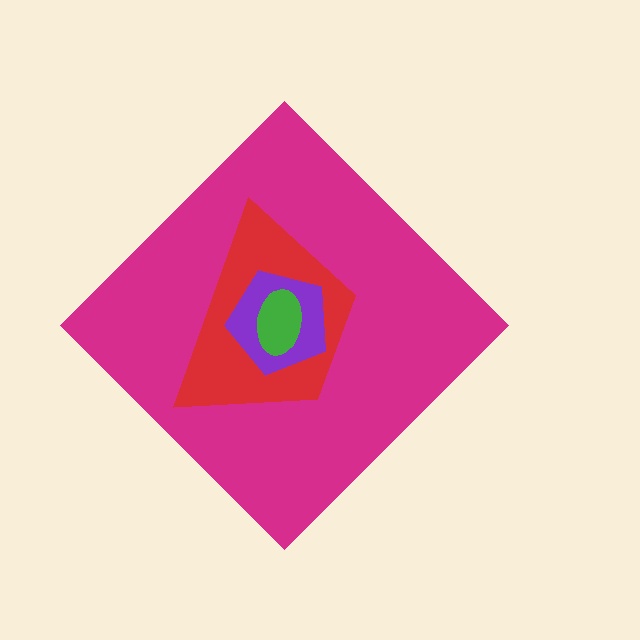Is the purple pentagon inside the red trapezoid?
Yes.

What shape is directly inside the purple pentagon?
The green ellipse.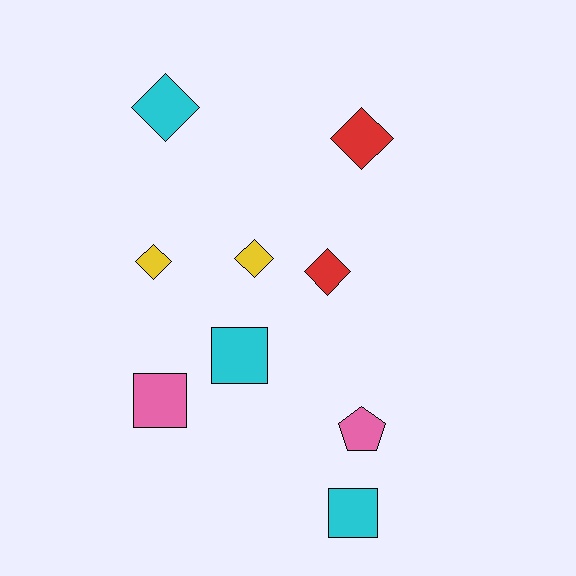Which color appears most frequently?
Cyan, with 3 objects.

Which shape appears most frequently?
Diamond, with 5 objects.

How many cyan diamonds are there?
There is 1 cyan diamond.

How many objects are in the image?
There are 9 objects.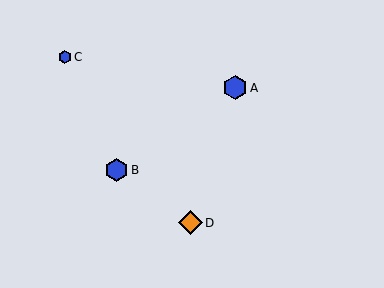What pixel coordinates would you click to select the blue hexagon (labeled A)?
Click at (235, 88) to select the blue hexagon A.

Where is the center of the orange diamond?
The center of the orange diamond is at (190, 223).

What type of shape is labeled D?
Shape D is an orange diamond.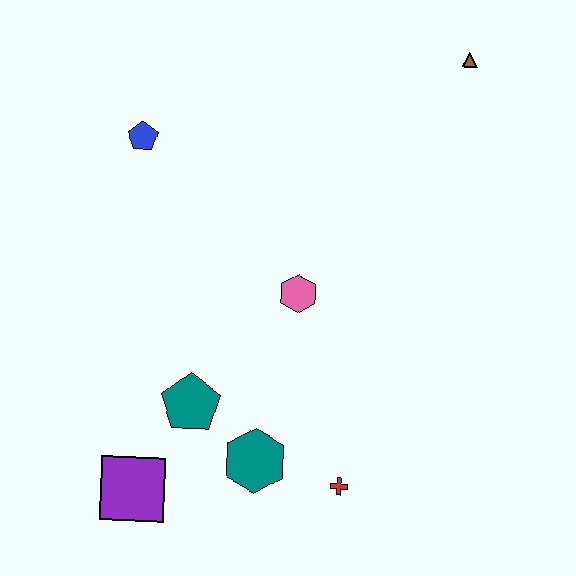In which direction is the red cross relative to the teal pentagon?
The red cross is to the right of the teal pentagon.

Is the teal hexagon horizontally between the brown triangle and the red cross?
No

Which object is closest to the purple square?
The teal pentagon is closest to the purple square.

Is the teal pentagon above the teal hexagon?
Yes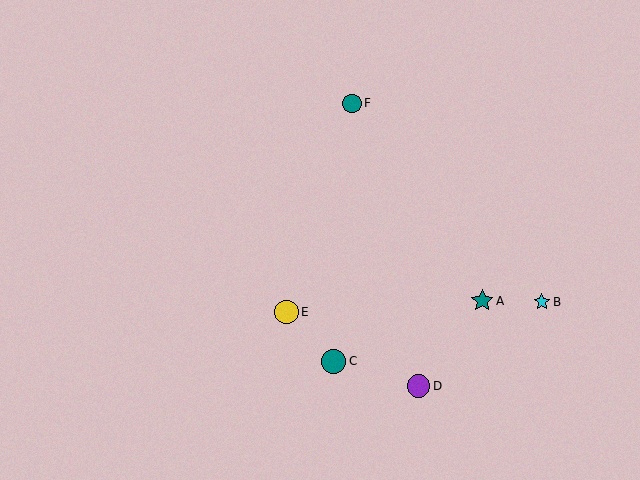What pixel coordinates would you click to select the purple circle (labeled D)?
Click at (419, 386) to select the purple circle D.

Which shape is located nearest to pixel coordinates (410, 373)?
The purple circle (labeled D) at (419, 386) is nearest to that location.